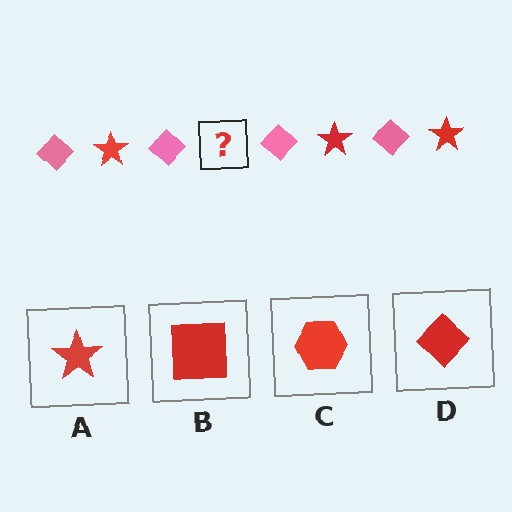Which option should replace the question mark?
Option A.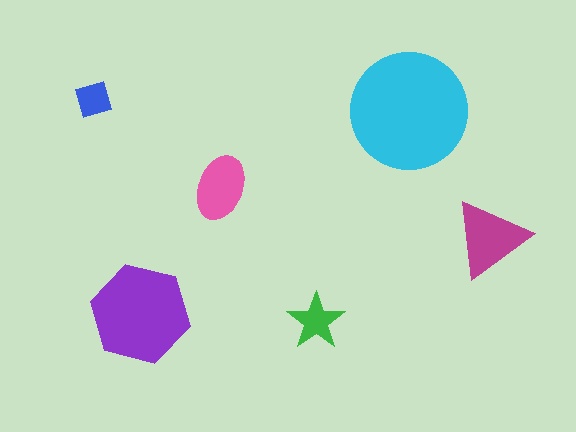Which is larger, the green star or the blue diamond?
The green star.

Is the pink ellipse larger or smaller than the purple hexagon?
Smaller.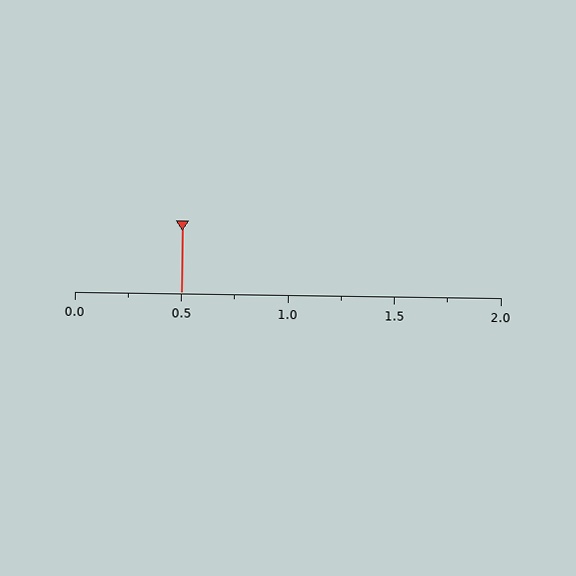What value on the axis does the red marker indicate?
The marker indicates approximately 0.5.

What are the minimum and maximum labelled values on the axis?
The axis runs from 0.0 to 2.0.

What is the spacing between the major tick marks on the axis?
The major ticks are spaced 0.5 apart.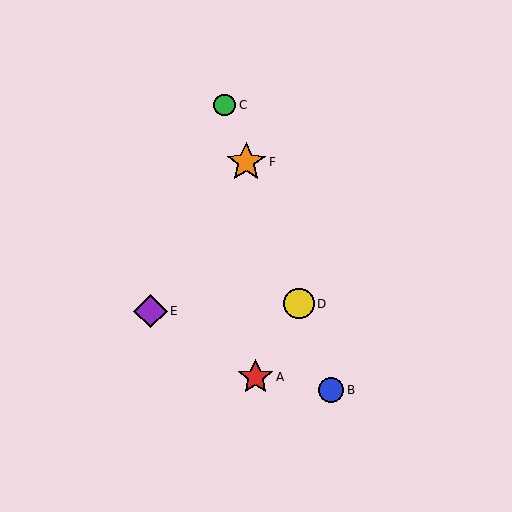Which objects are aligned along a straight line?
Objects B, C, D, F are aligned along a straight line.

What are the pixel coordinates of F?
Object F is at (246, 162).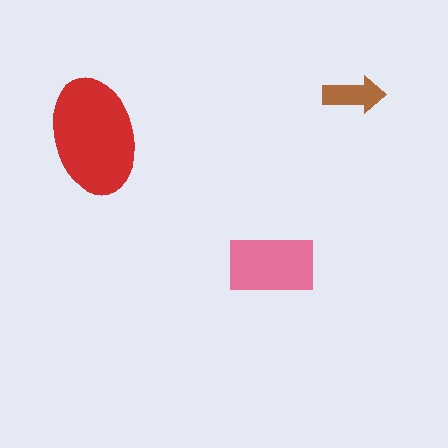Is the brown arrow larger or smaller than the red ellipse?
Smaller.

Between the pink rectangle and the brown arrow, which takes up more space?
The pink rectangle.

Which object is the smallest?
The brown arrow.